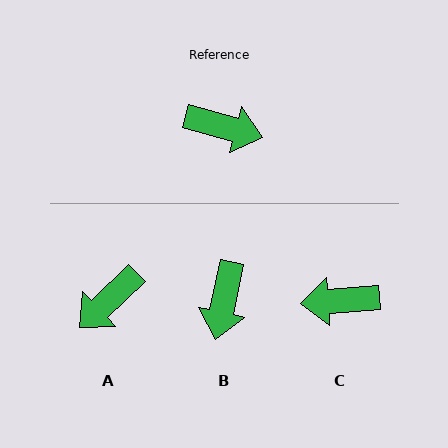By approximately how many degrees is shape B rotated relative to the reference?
Approximately 87 degrees clockwise.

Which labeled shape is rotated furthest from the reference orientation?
C, about 160 degrees away.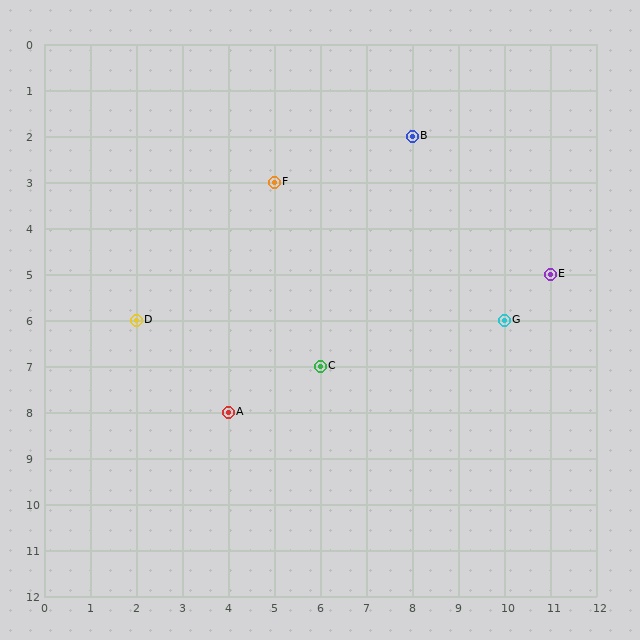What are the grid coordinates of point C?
Point C is at grid coordinates (6, 7).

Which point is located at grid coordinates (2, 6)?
Point D is at (2, 6).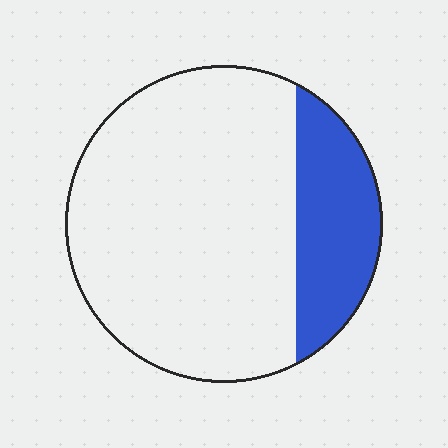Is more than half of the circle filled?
No.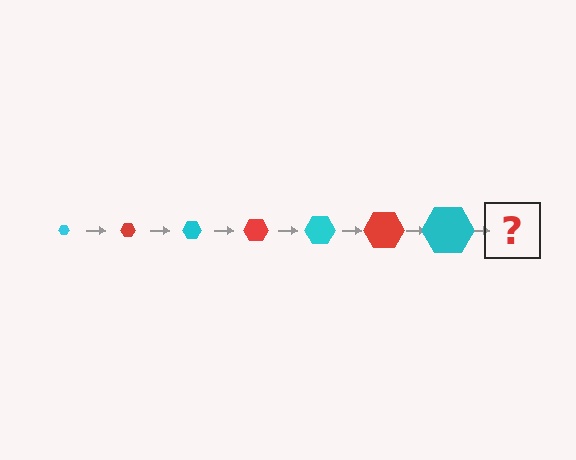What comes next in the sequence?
The next element should be a red hexagon, larger than the previous one.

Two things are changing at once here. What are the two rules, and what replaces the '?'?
The two rules are that the hexagon grows larger each step and the color cycles through cyan and red. The '?' should be a red hexagon, larger than the previous one.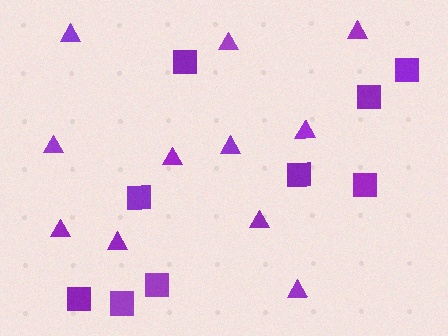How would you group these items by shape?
There are 2 groups: one group of squares (9) and one group of triangles (11).